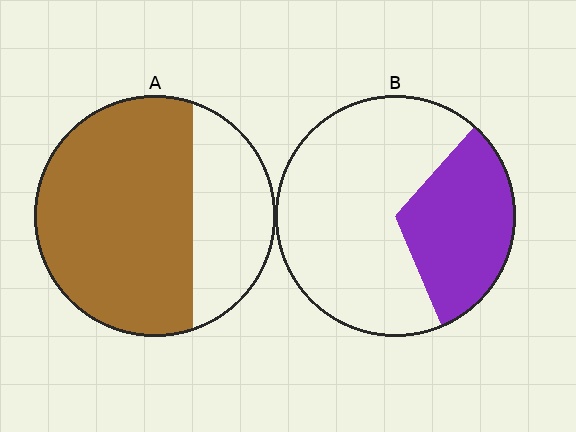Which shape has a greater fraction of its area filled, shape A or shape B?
Shape A.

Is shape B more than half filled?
No.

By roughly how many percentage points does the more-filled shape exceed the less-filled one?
By roughly 35 percentage points (A over B).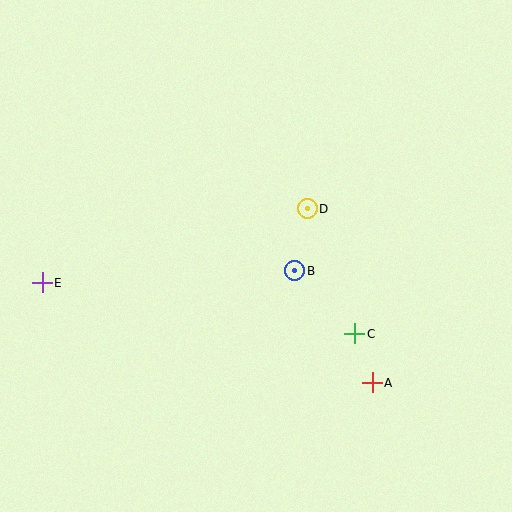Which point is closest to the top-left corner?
Point E is closest to the top-left corner.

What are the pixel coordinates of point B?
Point B is at (295, 271).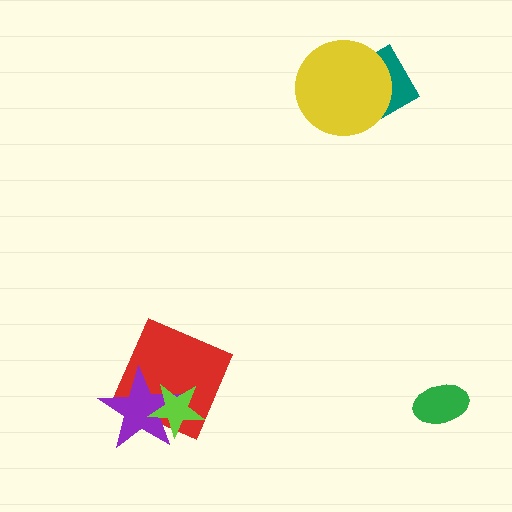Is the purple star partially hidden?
Yes, it is partially covered by another shape.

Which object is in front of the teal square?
The yellow circle is in front of the teal square.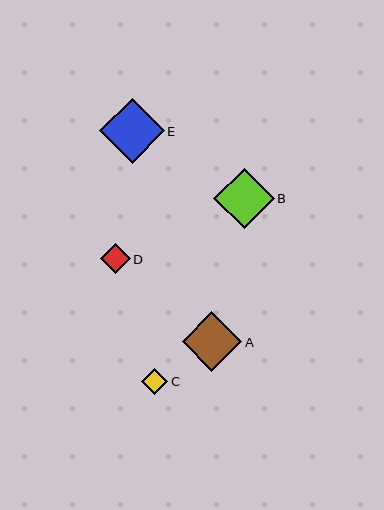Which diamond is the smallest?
Diamond C is the smallest with a size of approximately 26 pixels.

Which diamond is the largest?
Diamond E is the largest with a size of approximately 65 pixels.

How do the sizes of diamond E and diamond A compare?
Diamond E and diamond A are approximately the same size.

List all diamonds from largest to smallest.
From largest to smallest: E, B, A, D, C.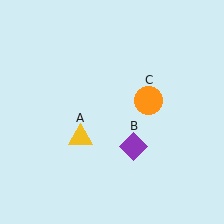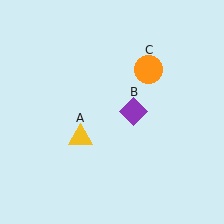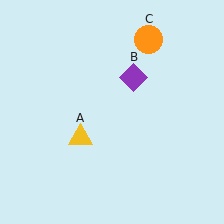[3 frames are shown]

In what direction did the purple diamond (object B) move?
The purple diamond (object B) moved up.